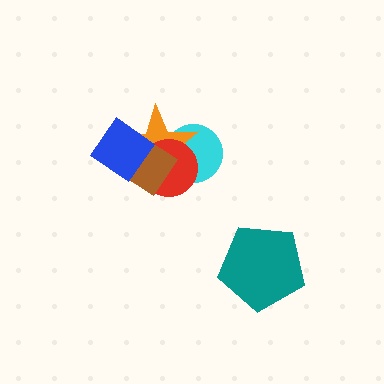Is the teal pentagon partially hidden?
No, no other shape covers it.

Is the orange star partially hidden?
Yes, it is partially covered by another shape.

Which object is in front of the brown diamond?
The blue diamond is in front of the brown diamond.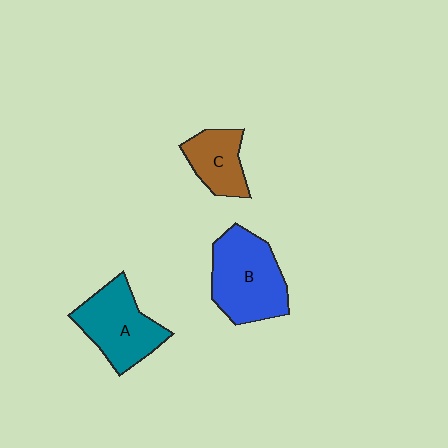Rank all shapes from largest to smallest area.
From largest to smallest: B (blue), A (teal), C (brown).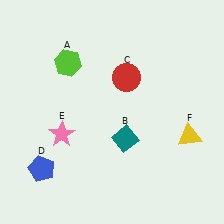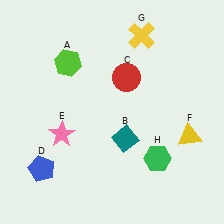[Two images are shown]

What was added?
A yellow cross (G), a green hexagon (H) were added in Image 2.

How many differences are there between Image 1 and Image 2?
There are 2 differences between the two images.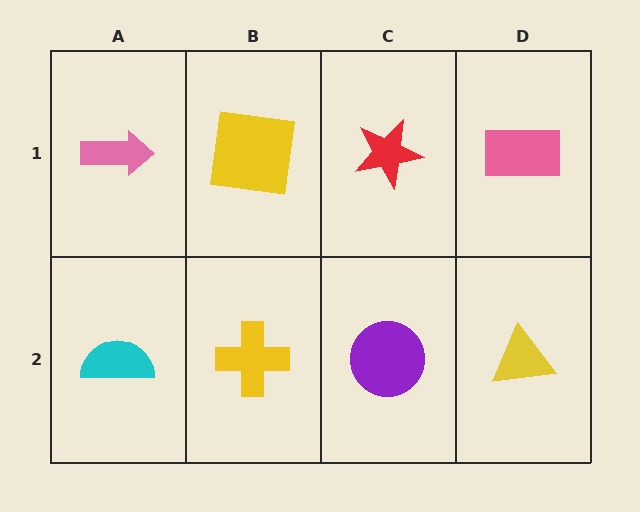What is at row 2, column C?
A purple circle.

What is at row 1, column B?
A yellow square.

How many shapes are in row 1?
4 shapes.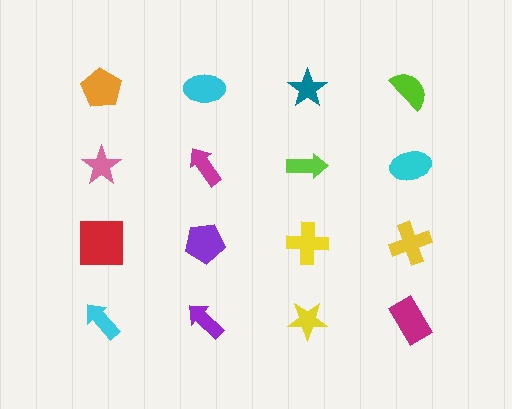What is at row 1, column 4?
A lime semicircle.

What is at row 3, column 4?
A yellow cross.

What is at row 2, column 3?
A lime arrow.